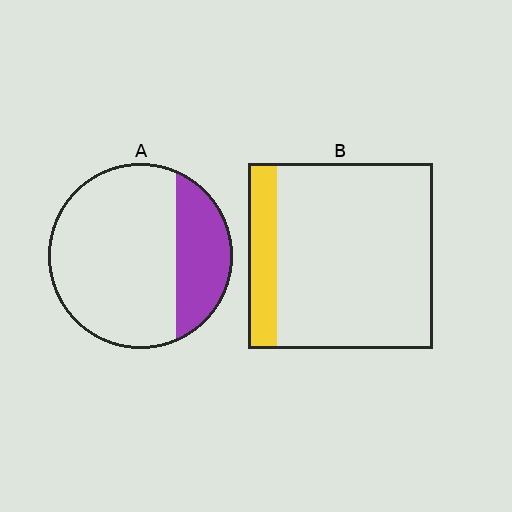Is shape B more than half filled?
No.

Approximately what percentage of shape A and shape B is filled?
A is approximately 25% and B is approximately 15%.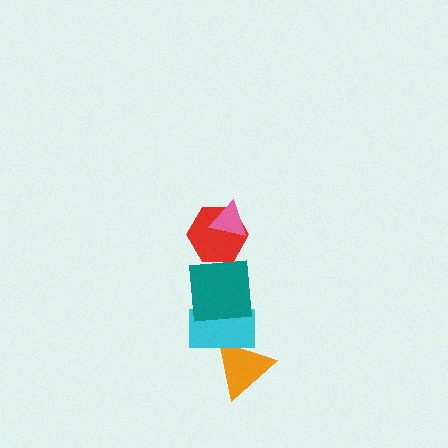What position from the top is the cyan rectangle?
The cyan rectangle is 4th from the top.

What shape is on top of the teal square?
The red hexagon is on top of the teal square.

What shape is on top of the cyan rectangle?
The teal square is on top of the cyan rectangle.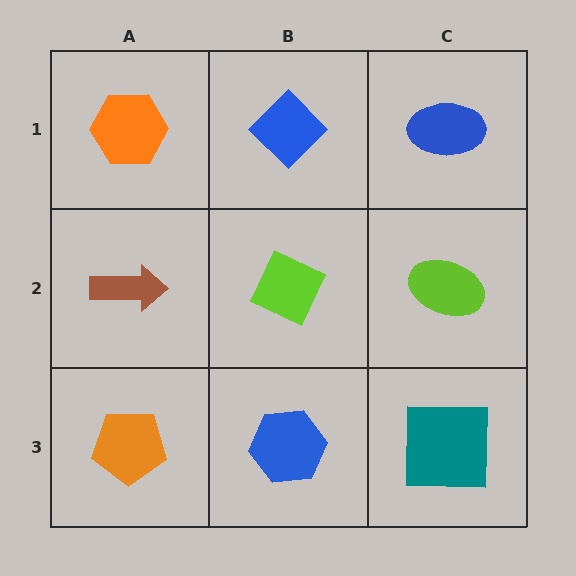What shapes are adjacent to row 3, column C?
A lime ellipse (row 2, column C), a blue hexagon (row 3, column B).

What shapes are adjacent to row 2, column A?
An orange hexagon (row 1, column A), an orange pentagon (row 3, column A), a lime diamond (row 2, column B).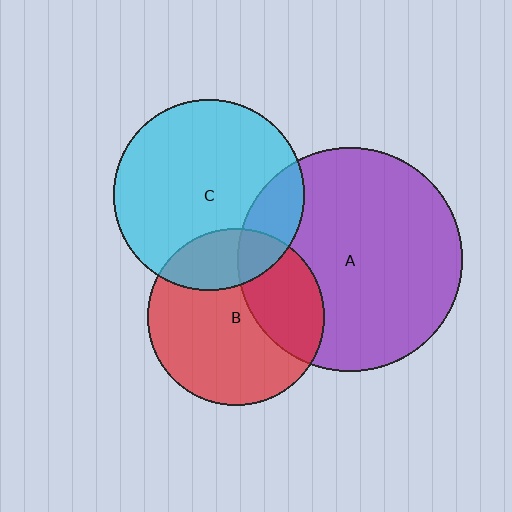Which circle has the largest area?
Circle A (purple).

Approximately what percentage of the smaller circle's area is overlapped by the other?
Approximately 20%.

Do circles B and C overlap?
Yes.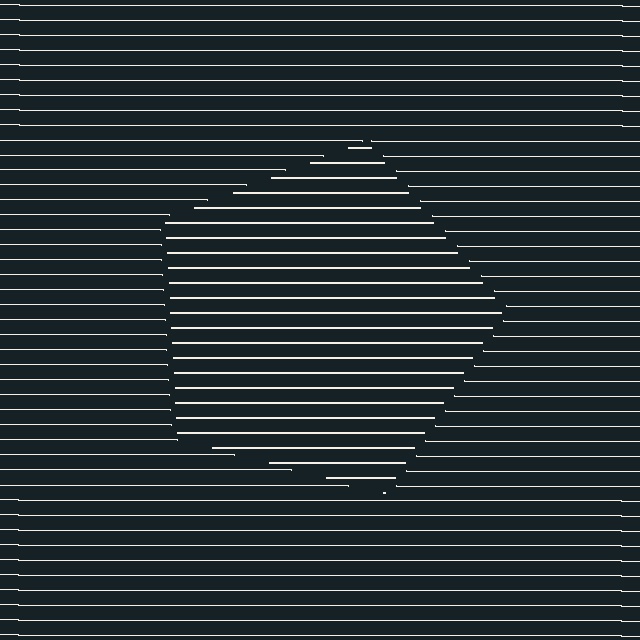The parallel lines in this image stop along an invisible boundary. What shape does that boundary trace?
An illusory pentagon. The interior of the shape contains the same grating, shifted by half a period — the contour is defined by the phase discontinuity where line-ends from the inner and outer gratings abut.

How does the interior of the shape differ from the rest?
The interior of the shape contains the same grating, shifted by half a period — the contour is defined by the phase discontinuity where line-ends from the inner and outer gratings abut.